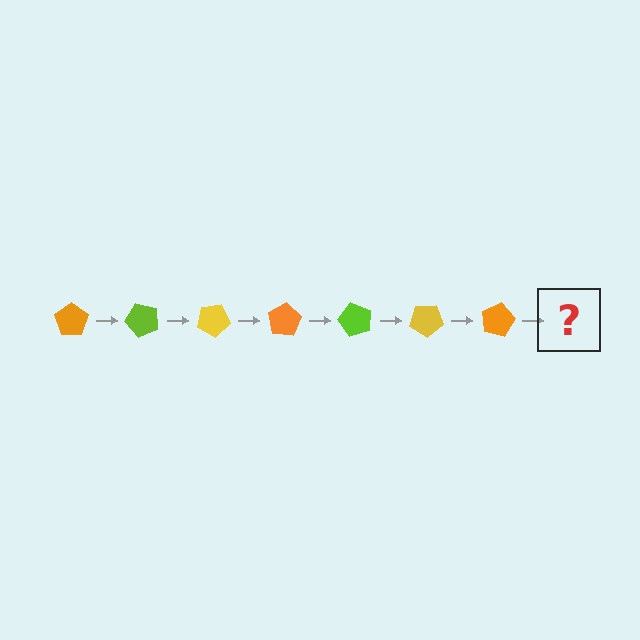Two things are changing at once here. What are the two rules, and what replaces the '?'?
The two rules are that it rotates 50 degrees each step and the color cycles through orange, lime, and yellow. The '?' should be a lime pentagon, rotated 350 degrees from the start.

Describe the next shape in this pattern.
It should be a lime pentagon, rotated 350 degrees from the start.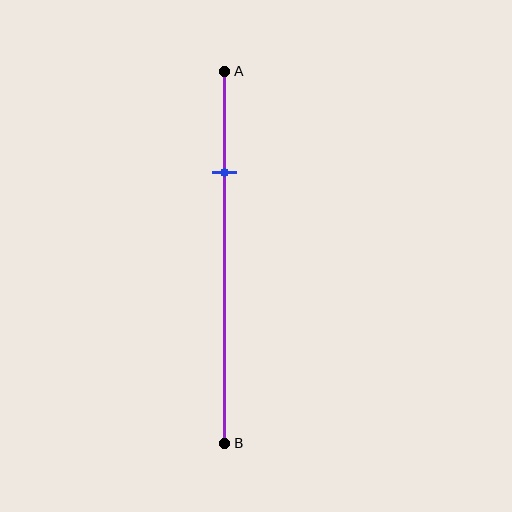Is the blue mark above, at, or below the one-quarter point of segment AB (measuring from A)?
The blue mark is approximately at the one-quarter point of segment AB.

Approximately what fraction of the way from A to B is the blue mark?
The blue mark is approximately 25% of the way from A to B.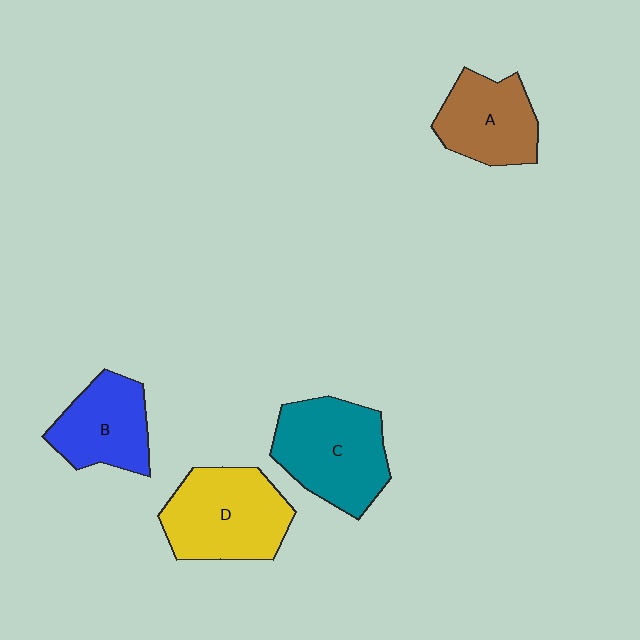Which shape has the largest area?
Shape C (teal).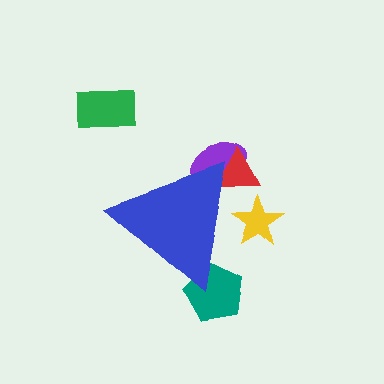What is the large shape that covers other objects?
A blue triangle.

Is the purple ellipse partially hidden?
Yes, the purple ellipse is partially hidden behind the blue triangle.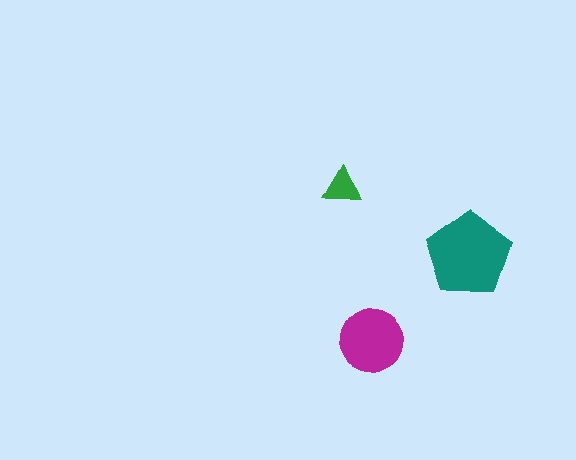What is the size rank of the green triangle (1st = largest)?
3rd.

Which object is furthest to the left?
The green triangle is leftmost.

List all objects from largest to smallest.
The teal pentagon, the magenta circle, the green triangle.